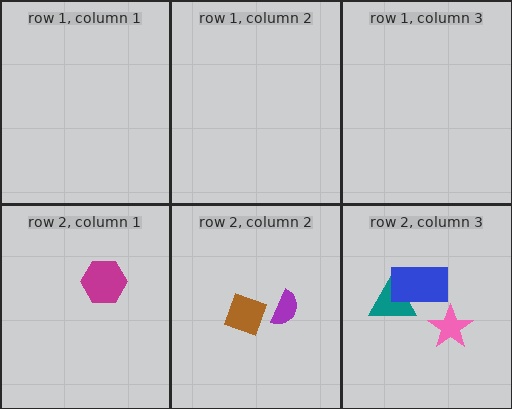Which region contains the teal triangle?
The row 2, column 3 region.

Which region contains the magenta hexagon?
The row 2, column 1 region.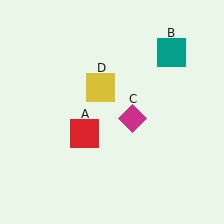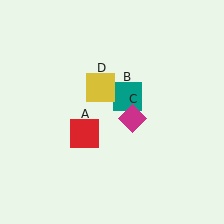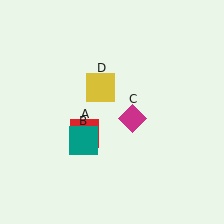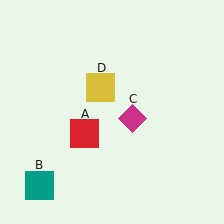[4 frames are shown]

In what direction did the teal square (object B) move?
The teal square (object B) moved down and to the left.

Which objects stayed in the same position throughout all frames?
Red square (object A) and magenta diamond (object C) and yellow square (object D) remained stationary.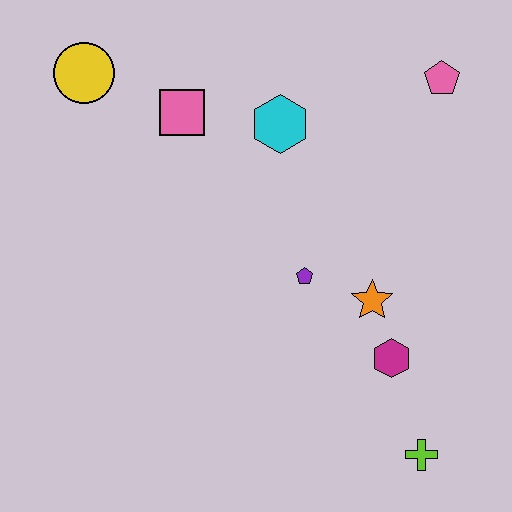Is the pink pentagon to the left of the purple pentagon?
No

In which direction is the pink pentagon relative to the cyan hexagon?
The pink pentagon is to the right of the cyan hexagon.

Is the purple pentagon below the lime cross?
No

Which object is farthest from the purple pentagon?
The yellow circle is farthest from the purple pentagon.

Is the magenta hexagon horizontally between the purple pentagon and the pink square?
No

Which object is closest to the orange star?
The magenta hexagon is closest to the orange star.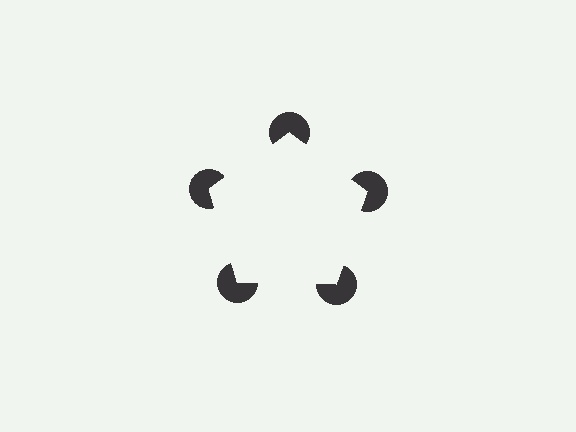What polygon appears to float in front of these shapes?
An illusory pentagon — its edges are inferred from the aligned wedge cuts in the pac-man discs, not physically drawn.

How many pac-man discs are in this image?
There are 5 — one at each vertex of the illusory pentagon.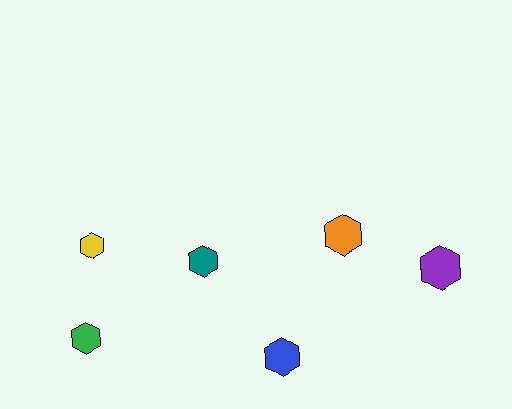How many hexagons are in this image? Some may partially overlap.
There are 6 hexagons.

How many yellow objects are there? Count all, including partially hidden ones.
There is 1 yellow object.